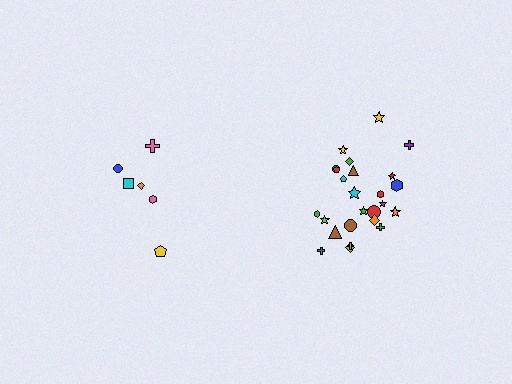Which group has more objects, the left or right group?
The right group.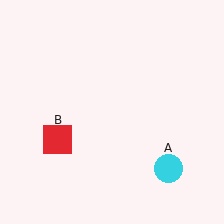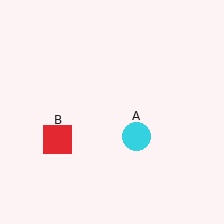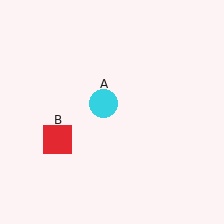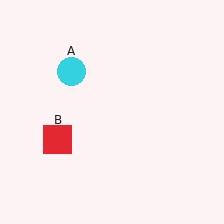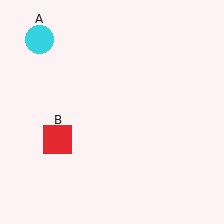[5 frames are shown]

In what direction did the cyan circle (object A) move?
The cyan circle (object A) moved up and to the left.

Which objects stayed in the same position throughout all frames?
Red square (object B) remained stationary.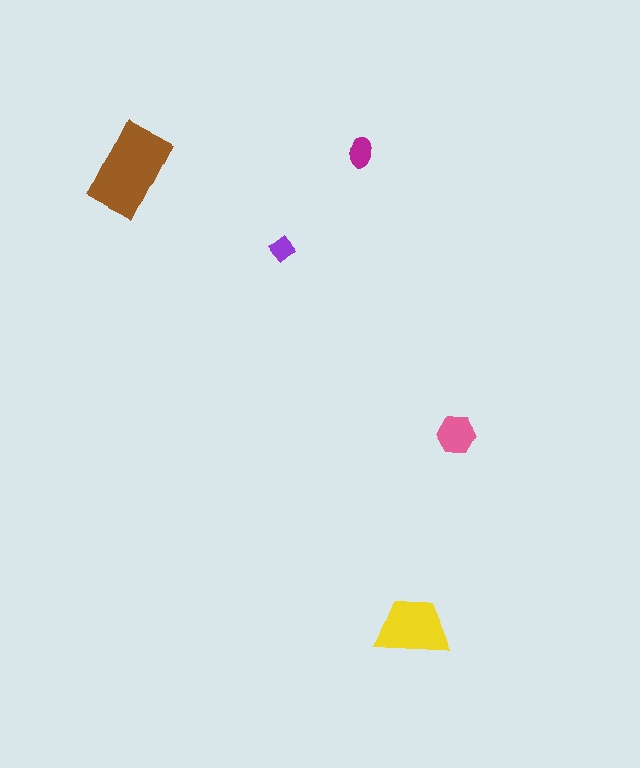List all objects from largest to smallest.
The brown rectangle, the yellow trapezoid, the pink hexagon, the magenta ellipse, the purple diamond.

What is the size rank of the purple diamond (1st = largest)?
5th.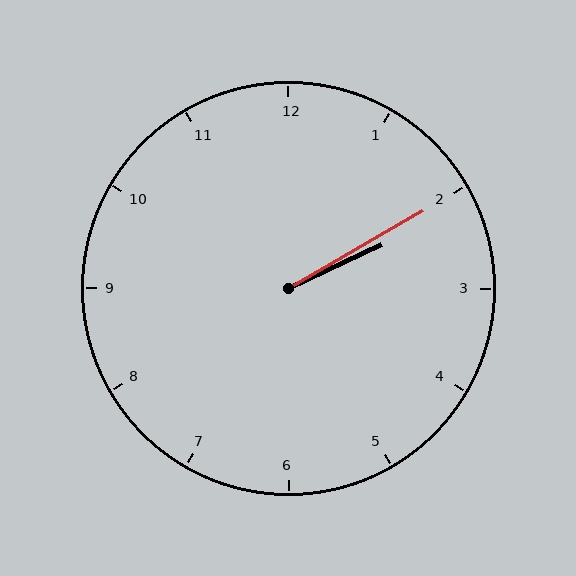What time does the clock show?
2:10.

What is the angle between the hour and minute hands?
Approximately 5 degrees.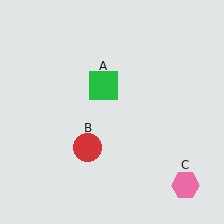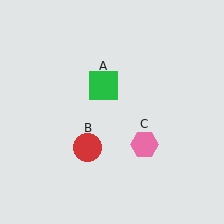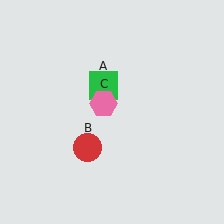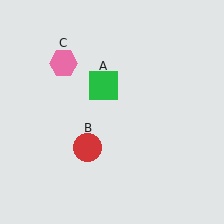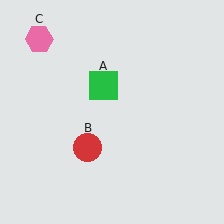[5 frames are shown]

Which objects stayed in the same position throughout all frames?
Green square (object A) and red circle (object B) remained stationary.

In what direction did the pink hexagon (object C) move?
The pink hexagon (object C) moved up and to the left.